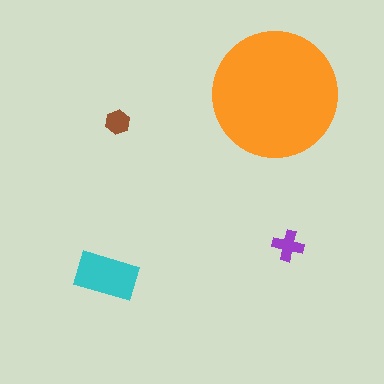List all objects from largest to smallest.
The orange circle, the cyan rectangle, the purple cross, the brown hexagon.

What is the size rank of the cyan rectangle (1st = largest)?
2nd.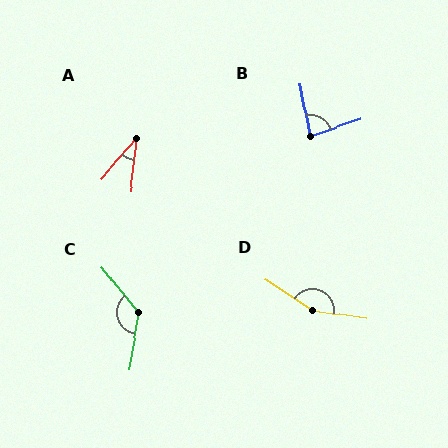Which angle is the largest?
D, at approximately 156 degrees.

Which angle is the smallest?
A, at approximately 34 degrees.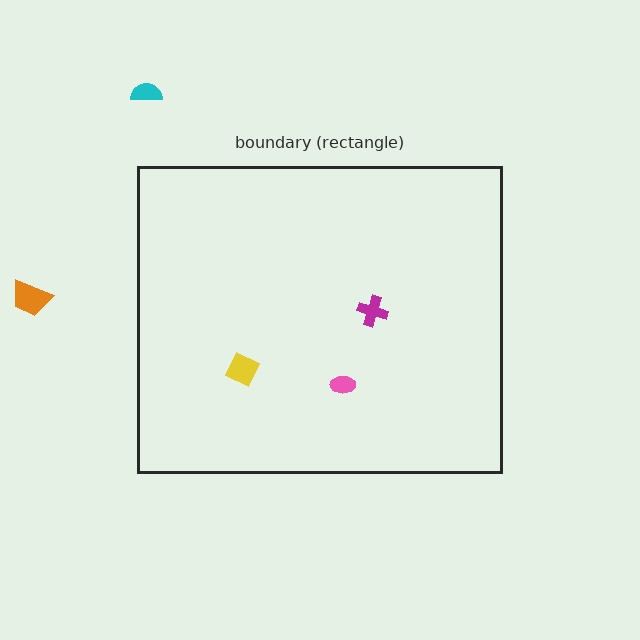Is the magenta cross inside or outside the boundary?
Inside.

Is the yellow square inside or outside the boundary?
Inside.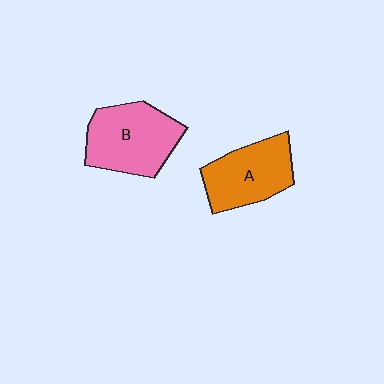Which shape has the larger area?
Shape B (pink).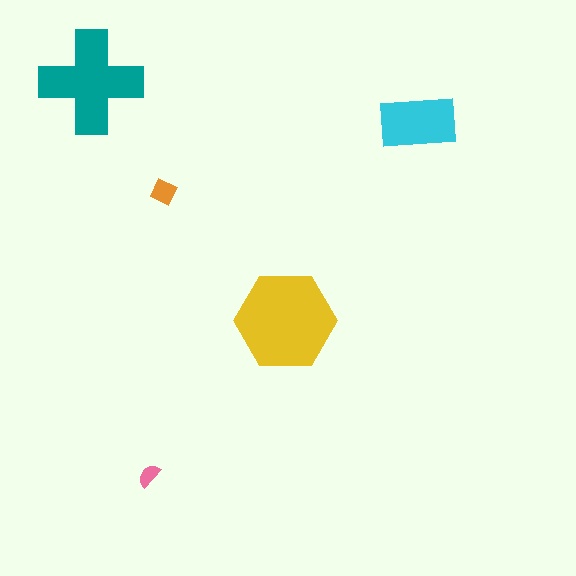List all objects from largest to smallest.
The yellow hexagon, the teal cross, the cyan rectangle, the orange diamond, the pink semicircle.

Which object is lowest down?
The pink semicircle is bottommost.